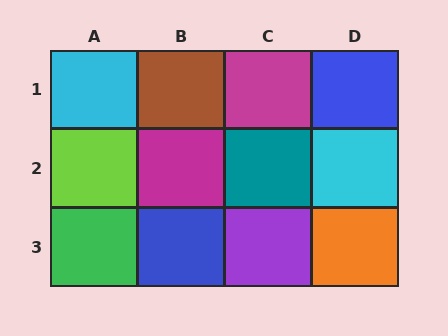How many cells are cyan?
2 cells are cyan.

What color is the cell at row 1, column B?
Brown.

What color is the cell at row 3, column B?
Blue.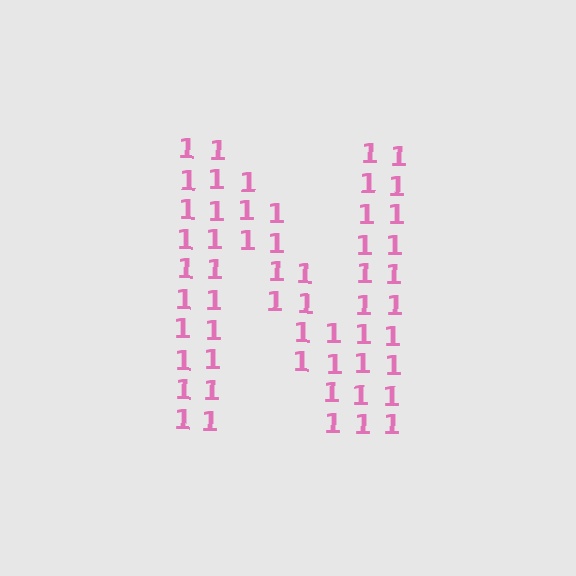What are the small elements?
The small elements are digit 1's.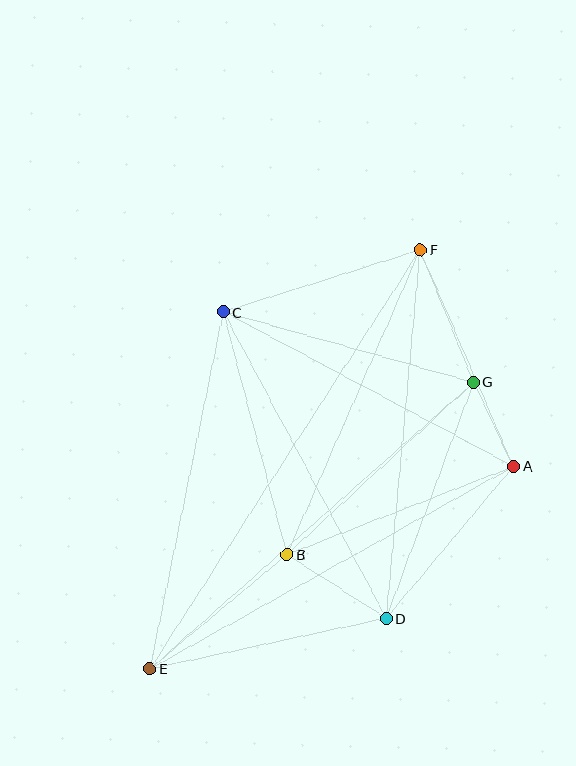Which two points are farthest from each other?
Points E and F are farthest from each other.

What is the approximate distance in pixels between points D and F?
The distance between D and F is approximately 370 pixels.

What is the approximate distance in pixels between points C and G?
The distance between C and G is approximately 260 pixels.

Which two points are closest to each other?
Points A and G are closest to each other.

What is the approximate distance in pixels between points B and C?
The distance between B and C is approximately 251 pixels.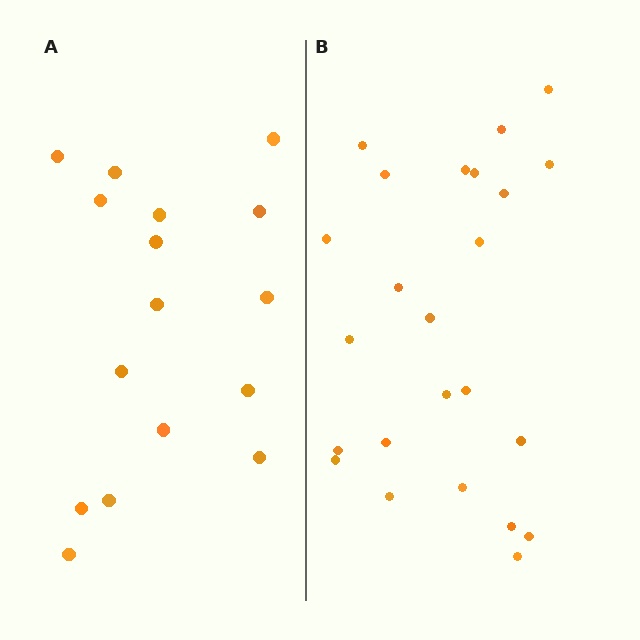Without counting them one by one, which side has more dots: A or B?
Region B (the right region) has more dots.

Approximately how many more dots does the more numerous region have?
Region B has roughly 8 or so more dots than region A.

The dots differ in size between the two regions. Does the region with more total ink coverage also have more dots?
No. Region A has more total ink coverage because its dots are larger, but region B actually contains more individual dots. Total area can be misleading — the number of items is what matters here.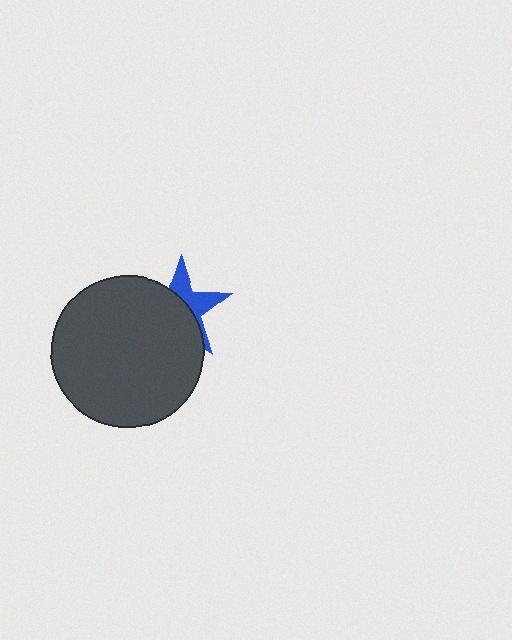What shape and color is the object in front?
The object in front is a dark gray circle.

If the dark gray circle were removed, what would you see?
You would see the complete blue star.